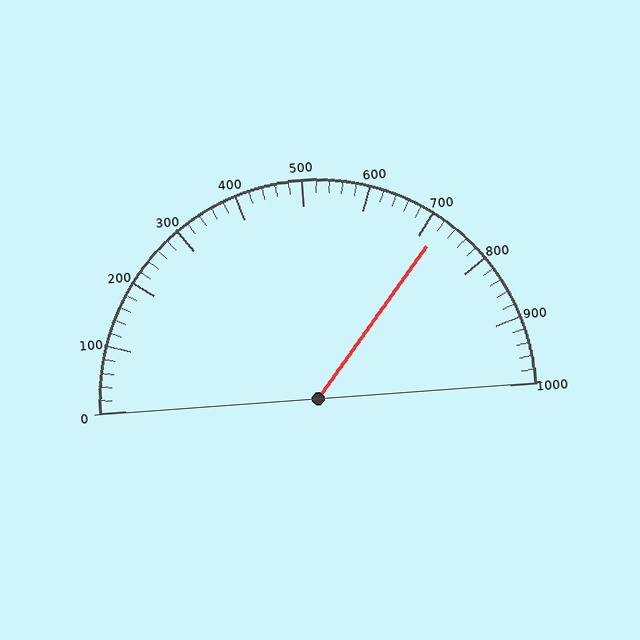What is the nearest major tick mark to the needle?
The nearest major tick mark is 700.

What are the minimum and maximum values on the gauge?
The gauge ranges from 0 to 1000.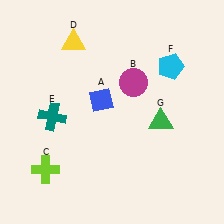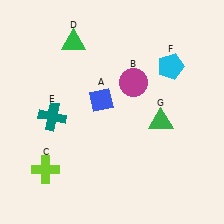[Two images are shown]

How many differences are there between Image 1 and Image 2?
There is 1 difference between the two images.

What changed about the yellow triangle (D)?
In Image 1, D is yellow. In Image 2, it changed to green.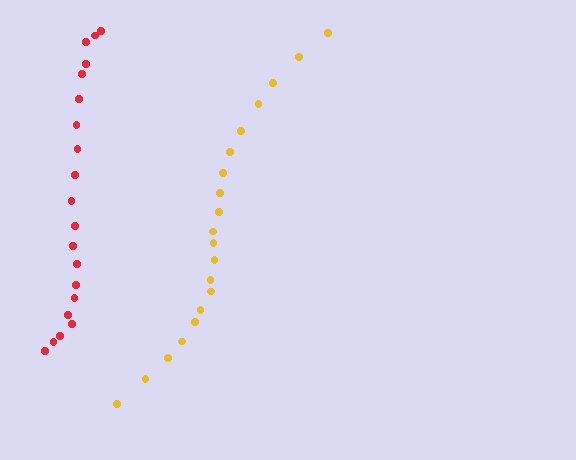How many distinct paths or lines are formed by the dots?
There are 2 distinct paths.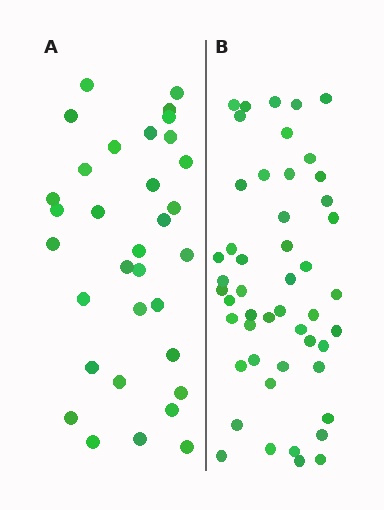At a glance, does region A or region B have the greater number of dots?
Region B (the right region) has more dots.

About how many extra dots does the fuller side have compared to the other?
Region B has approximately 15 more dots than region A.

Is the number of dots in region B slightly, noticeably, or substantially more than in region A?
Region B has substantially more. The ratio is roughly 1.5 to 1.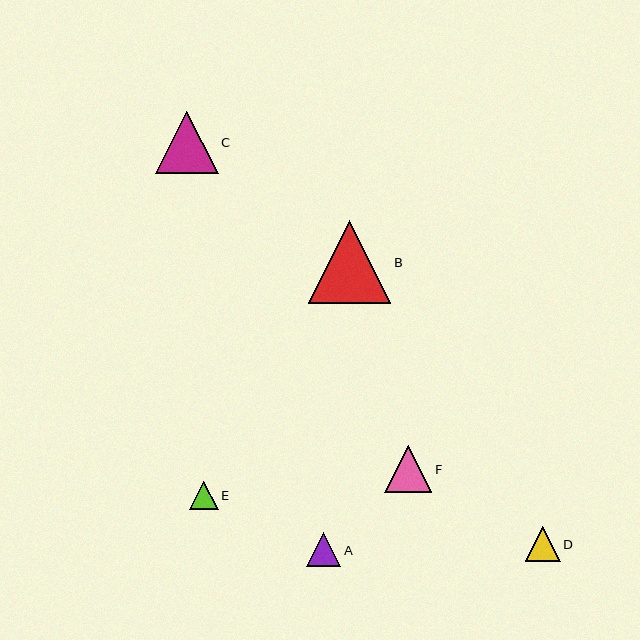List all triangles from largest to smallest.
From largest to smallest: B, C, F, D, A, E.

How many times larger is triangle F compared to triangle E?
Triangle F is approximately 1.6 times the size of triangle E.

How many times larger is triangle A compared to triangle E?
Triangle A is approximately 1.2 times the size of triangle E.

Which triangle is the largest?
Triangle B is the largest with a size of approximately 83 pixels.